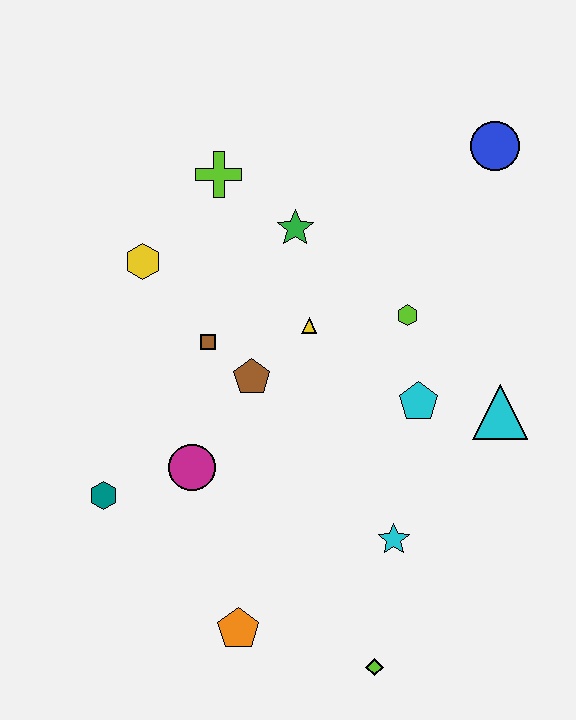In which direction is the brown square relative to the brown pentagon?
The brown square is to the left of the brown pentagon.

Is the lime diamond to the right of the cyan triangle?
No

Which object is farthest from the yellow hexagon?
The lime diamond is farthest from the yellow hexagon.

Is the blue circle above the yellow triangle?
Yes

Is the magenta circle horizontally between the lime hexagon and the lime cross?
No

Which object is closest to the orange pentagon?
The lime diamond is closest to the orange pentagon.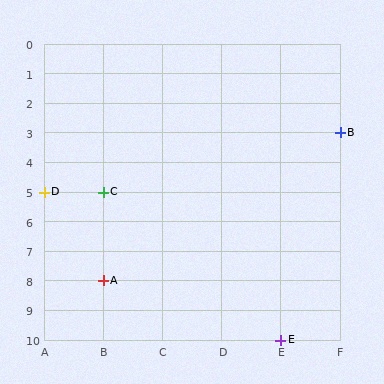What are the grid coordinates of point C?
Point C is at grid coordinates (B, 5).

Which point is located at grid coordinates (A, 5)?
Point D is at (A, 5).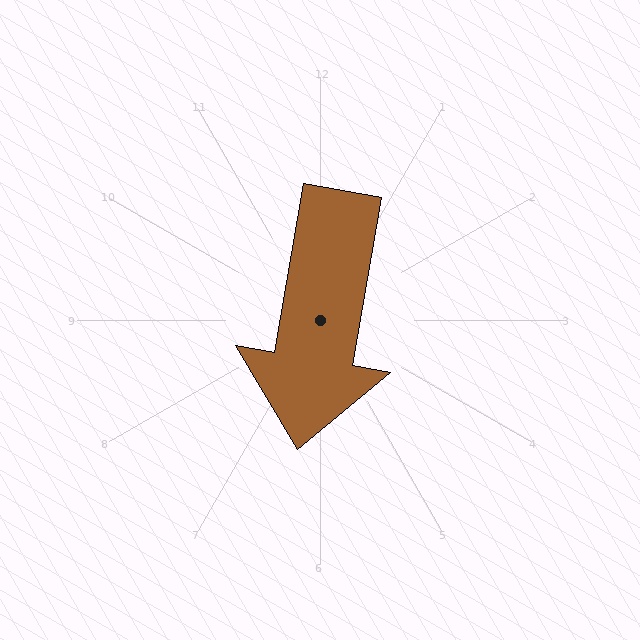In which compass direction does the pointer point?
South.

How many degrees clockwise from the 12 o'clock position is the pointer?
Approximately 190 degrees.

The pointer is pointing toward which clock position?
Roughly 6 o'clock.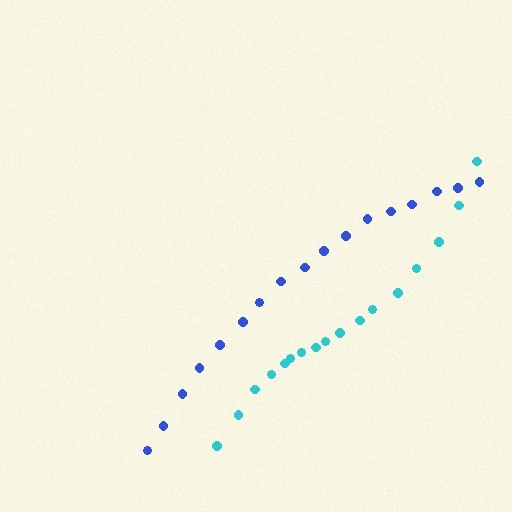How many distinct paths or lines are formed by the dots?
There are 2 distinct paths.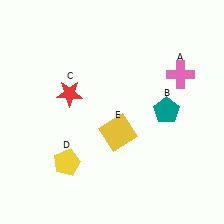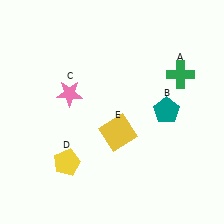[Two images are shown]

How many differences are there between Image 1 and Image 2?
There are 2 differences between the two images.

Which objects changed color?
A changed from pink to green. C changed from red to pink.